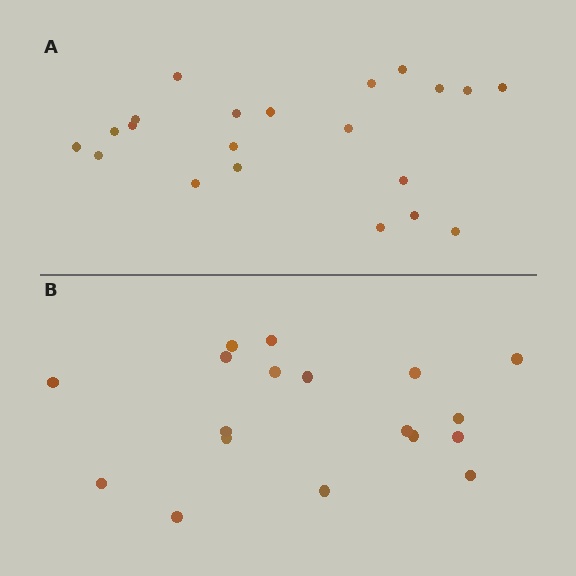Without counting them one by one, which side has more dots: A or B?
Region A (the top region) has more dots.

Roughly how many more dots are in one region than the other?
Region A has just a few more — roughly 2 or 3 more dots than region B.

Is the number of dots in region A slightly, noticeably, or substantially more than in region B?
Region A has only slightly more — the two regions are fairly close. The ratio is roughly 1.2 to 1.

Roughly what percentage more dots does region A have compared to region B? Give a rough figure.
About 15% more.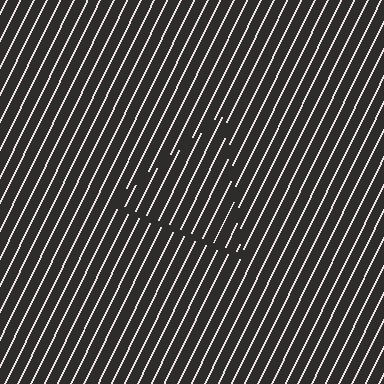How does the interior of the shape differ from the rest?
The interior of the shape contains the same grating, shifted by half a period — the contour is defined by the phase discontinuity where line-ends from the inner and outer gratings abut.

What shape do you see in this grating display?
An illusory triangle. The interior of the shape contains the same grating, shifted by half a period — the contour is defined by the phase discontinuity where line-ends from the inner and outer gratings abut.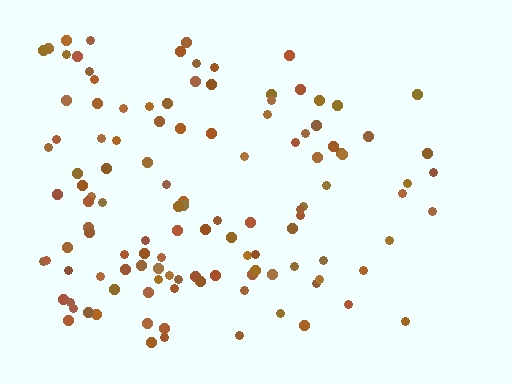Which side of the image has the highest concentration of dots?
The left.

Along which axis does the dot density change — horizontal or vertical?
Horizontal.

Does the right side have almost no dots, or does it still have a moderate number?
Still a moderate number, just noticeably fewer than the left.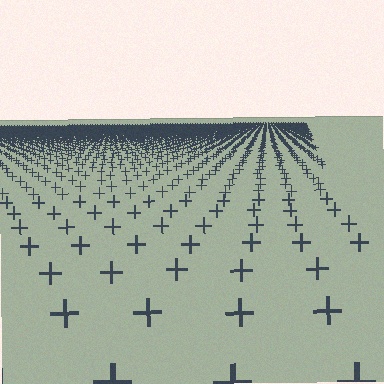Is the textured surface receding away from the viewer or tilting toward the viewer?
The surface is receding away from the viewer. Texture elements get smaller and denser toward the top.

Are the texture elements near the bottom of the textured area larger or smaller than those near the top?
Larger. Near the bottom, elements are closer to the viewer and appear at a bigger on-screen size.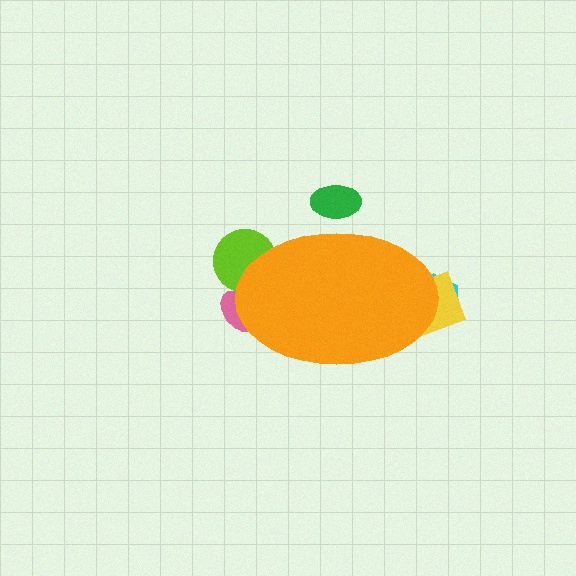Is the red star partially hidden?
Yes, the red star is partially hidden behind the orange ellipse.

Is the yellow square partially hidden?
Yes, the yellow square is partially hidden behind the orange ellipse.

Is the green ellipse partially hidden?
Yes, the green ellipse is partially hidden behind the orange ellipse.